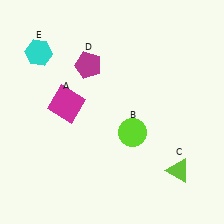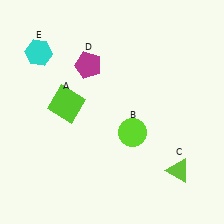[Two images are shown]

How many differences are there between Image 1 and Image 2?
There is 1 difference between the two images.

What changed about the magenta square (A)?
In Image 1, A is magenta. In Image 2, it changed to lime.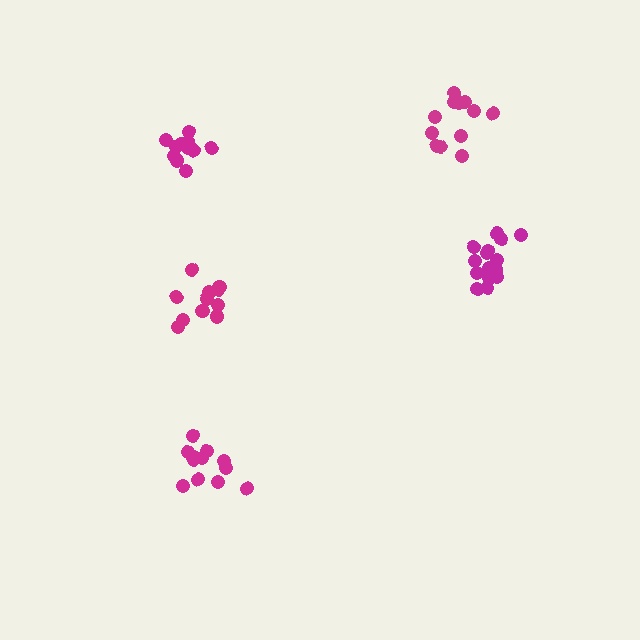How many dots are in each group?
Group 1: 12 dots, Group 2: 12 dots, Group 3: 12 dots, Group 4: 12 dots, Group 5: 18 dots (66 total).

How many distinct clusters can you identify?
There are 5 distinct clusters.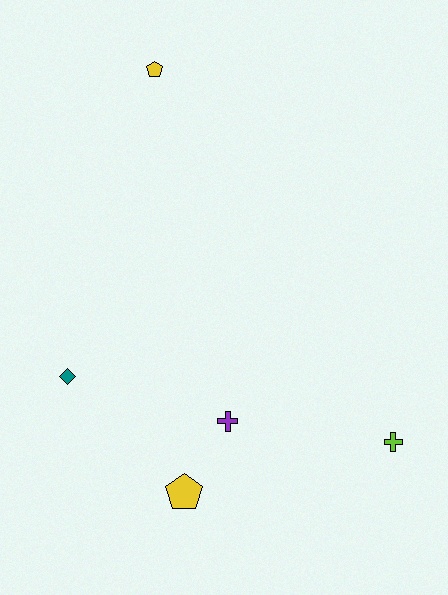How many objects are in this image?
There are 5 objects.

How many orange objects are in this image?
There are no orange objects.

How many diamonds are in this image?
There is 1 diamond.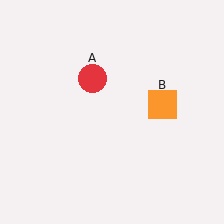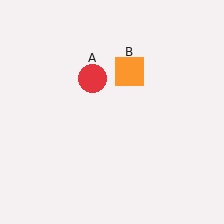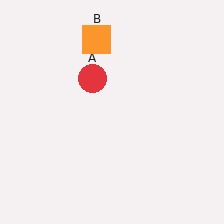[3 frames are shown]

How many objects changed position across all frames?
1 object changed position: orange square (object B).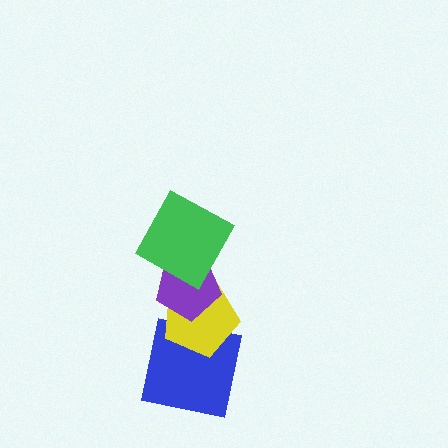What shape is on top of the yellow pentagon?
The purple pentagon is on top of the yellow pentagon.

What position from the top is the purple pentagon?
The purple pentagon is 2nd from the top.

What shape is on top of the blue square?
The yellow pentagon is on top of the blue square.